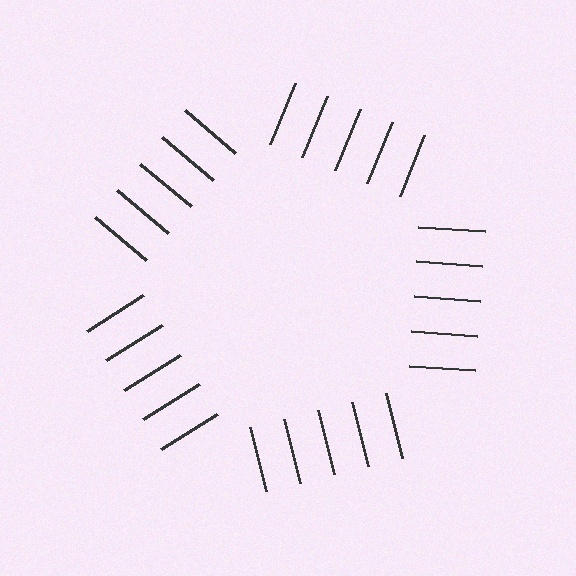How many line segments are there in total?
25 — 5 along each of the 5 edges.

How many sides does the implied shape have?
5 sides — the line-ends trace a pentagon.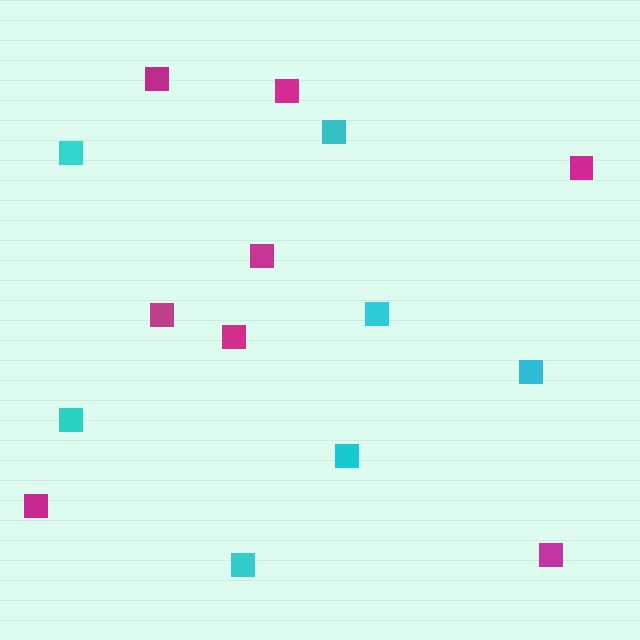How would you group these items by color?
There are 2 groups: one group of magenta squares (8) and one group of cyan squares (7).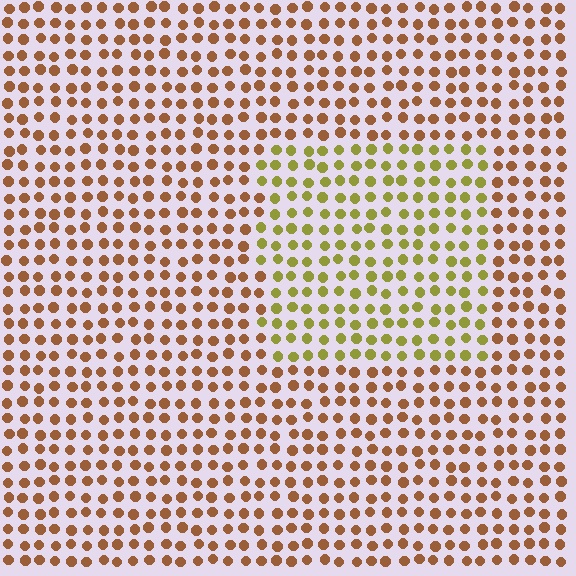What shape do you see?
I see a rectangle.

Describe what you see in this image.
The image is filled with small brown elements in a uniform arrangement. A rectangle-shaped region is visible where the elements are tinted to a slightly different hue, forming a subtle color boundary.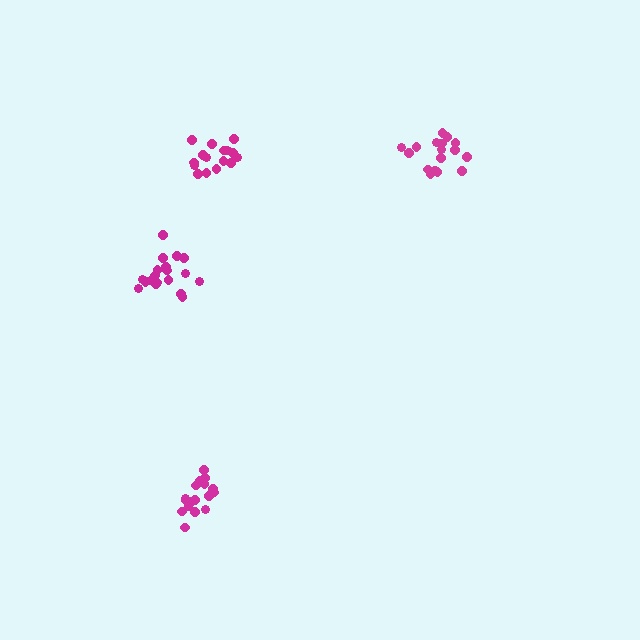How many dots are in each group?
Group 1: 19 dots, Group 2: 17 dots, Group 3: 16 dots, Group 4: 17 dots (69 total).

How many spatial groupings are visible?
There are 4 spatial groupings.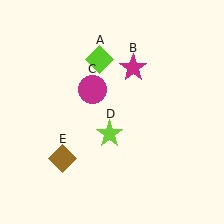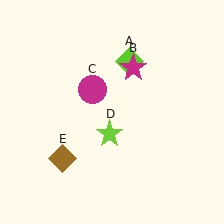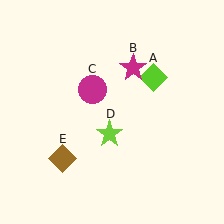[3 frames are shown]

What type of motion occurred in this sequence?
The lime diamond (object A) rotated clockwise around the center of the scene.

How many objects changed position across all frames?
1 object changed position: lime diamond (object A).